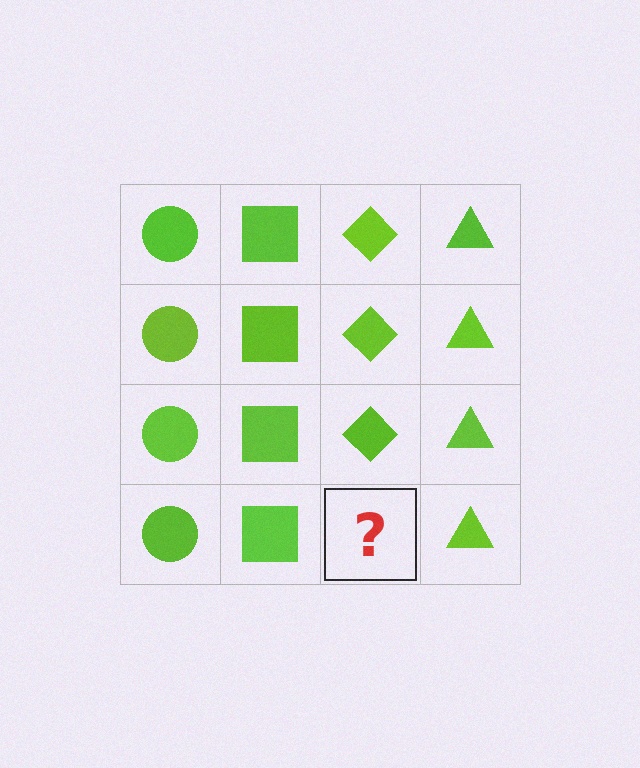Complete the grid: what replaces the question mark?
The question mark should be replaced with a lime diamond.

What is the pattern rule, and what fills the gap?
The rule is that each column has a consistent shape. The gap should be filled with a lime diamond.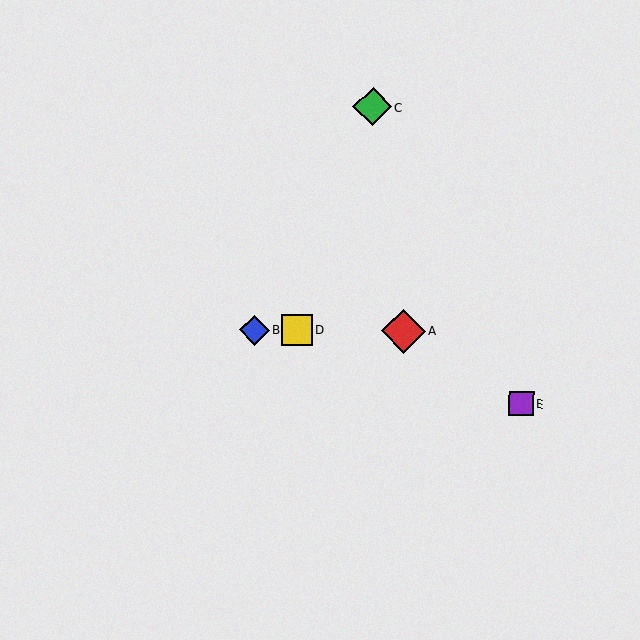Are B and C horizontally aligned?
No, B is at y≈330 and C is at y≈107.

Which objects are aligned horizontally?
Objects A, B, D are aligned horizontally.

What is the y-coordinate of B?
Object B is at y≈330.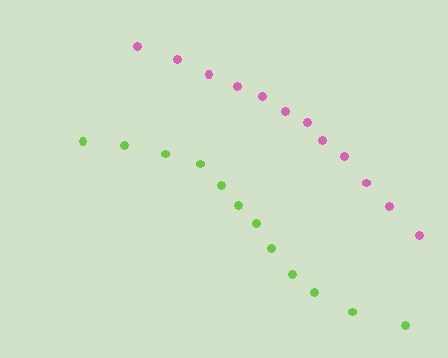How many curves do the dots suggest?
There are 2 distinct paths.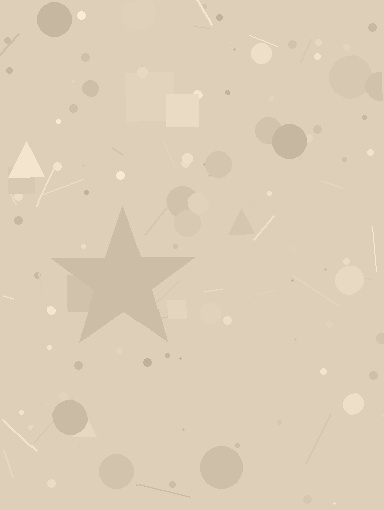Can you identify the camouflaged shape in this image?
The camouflaged shape is a star.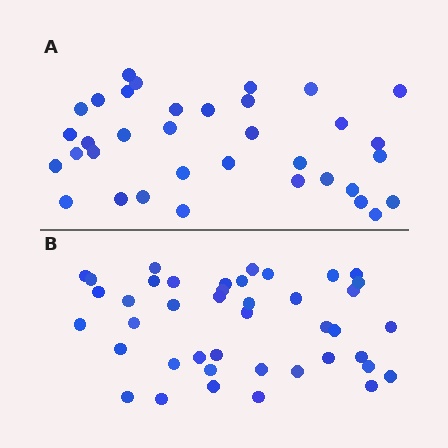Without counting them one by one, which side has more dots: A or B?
Region B (the bottom region) has more dots.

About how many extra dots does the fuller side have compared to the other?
Region B has roughly 8 or so more dots than region A.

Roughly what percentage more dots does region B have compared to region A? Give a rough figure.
About 20% more.